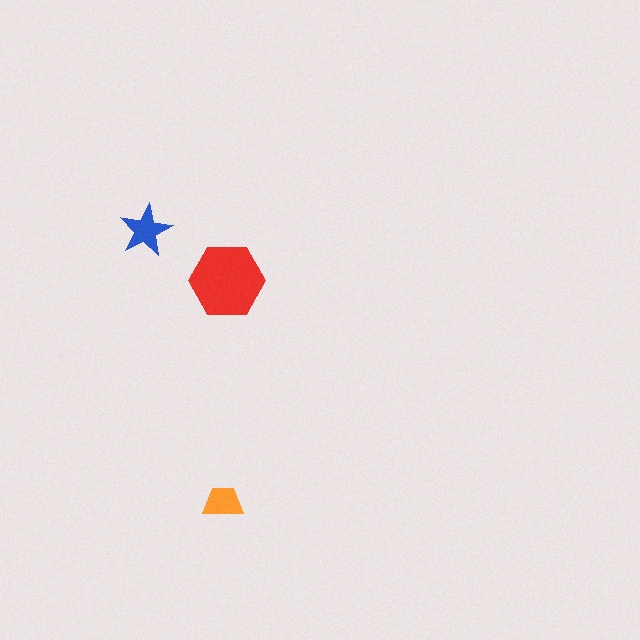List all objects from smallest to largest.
The orange trapezoid, the blue star, the red hexagon.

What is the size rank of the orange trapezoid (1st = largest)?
3rd.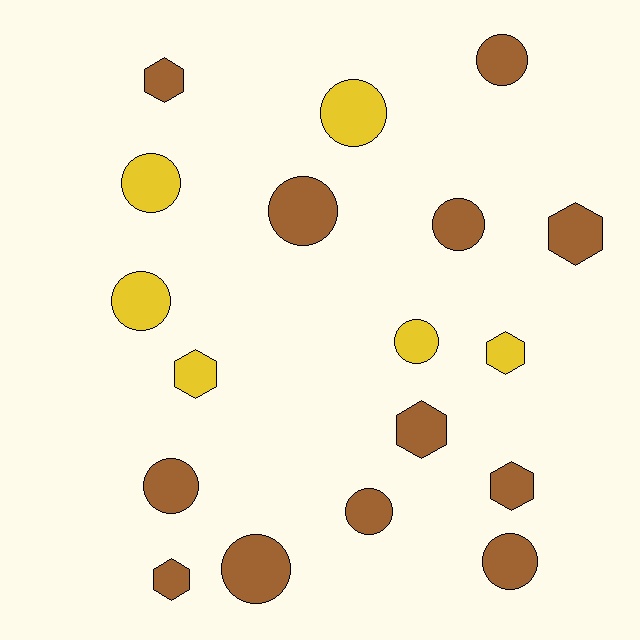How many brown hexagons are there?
There are 5 brown hexagons.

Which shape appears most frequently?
Circle, with 11 objects.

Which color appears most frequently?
Brown, with 12 objects.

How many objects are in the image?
There are 18 objects.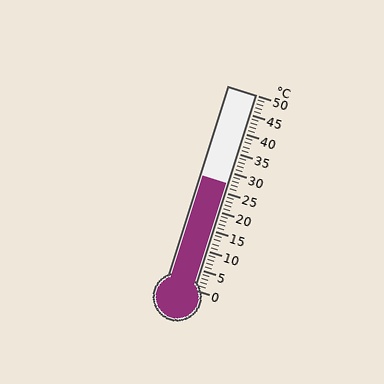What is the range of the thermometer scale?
The thermometer scale ranges from 0°C to 50°C.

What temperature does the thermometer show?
The thermometer shows approximately 27°C.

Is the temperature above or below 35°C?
The temperature is below 35°C.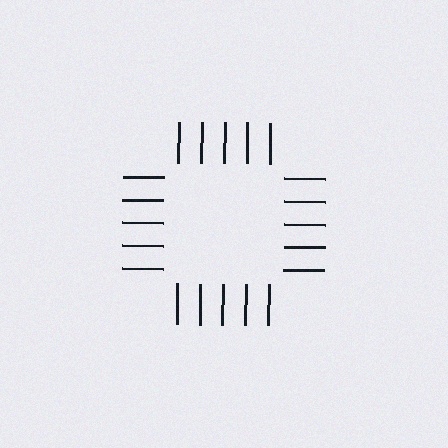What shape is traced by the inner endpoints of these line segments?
An illusory square — the line segments terminate on its edges but no continuous stroke is drawn.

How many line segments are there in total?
20 — 5 along each of the 4 edges.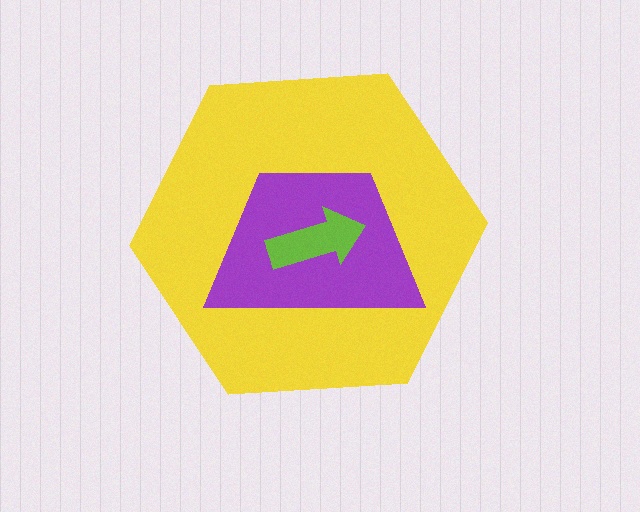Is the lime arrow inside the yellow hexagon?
Yes.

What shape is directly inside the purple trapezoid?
The lime arrow.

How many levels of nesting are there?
3.